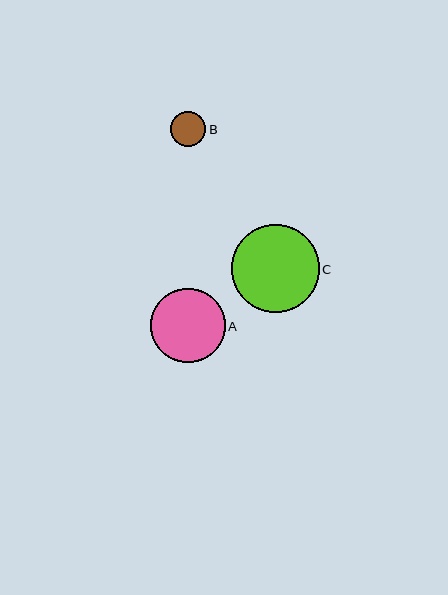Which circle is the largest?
Circle C is the largest with a size of approximately 88 pixels.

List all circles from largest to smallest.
From largest to smallest: C, A, B.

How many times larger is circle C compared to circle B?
Circle C is approximately 2.5 times the size of circle B.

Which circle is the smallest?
Circle B is the smallest with a size of approximately 35 pixels.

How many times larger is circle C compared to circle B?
Circle C is approximately 2.5 times the size of circle B.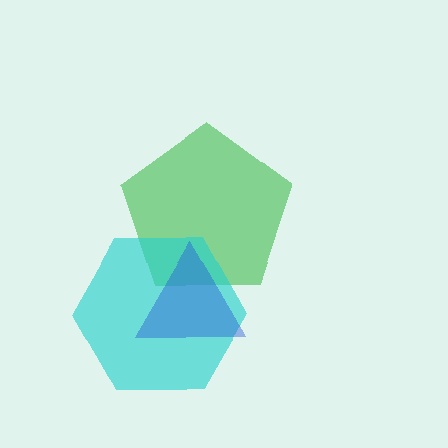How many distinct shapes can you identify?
There are 3 distinct shapes: a green pentagon, a cyan hexagon, a blue triangle.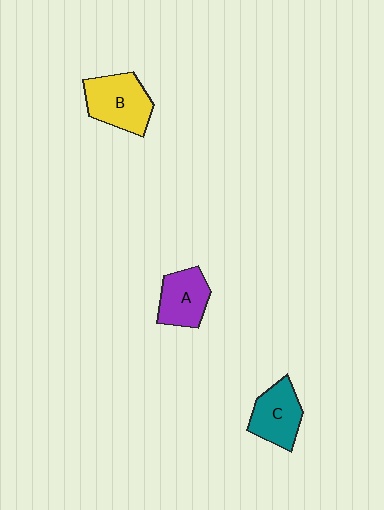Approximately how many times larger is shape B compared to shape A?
Approximately 1.2 times.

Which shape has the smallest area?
Shape A (purple).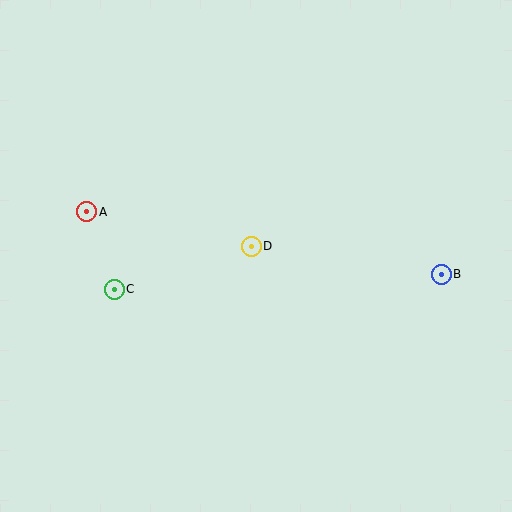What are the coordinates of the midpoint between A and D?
The midpoint between A and D is at (169, 229).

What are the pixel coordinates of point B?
Point B is at (441, 274).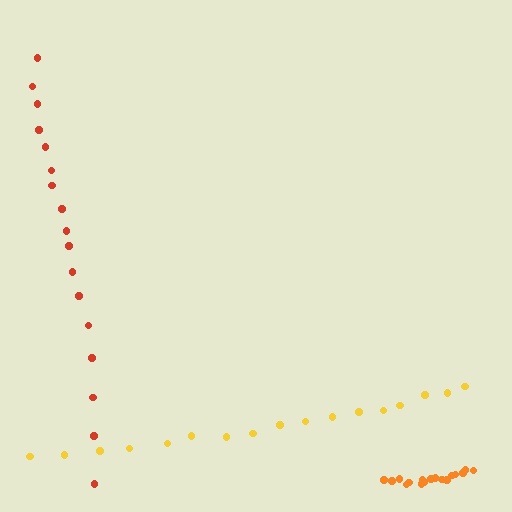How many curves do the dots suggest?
There are 3 distinct paths.